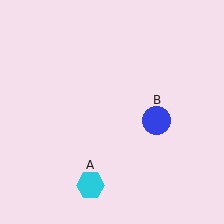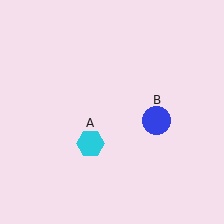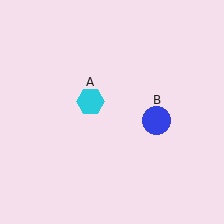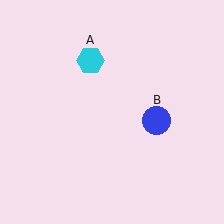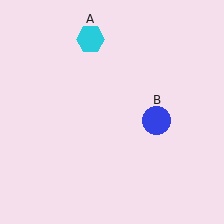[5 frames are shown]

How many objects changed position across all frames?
1 object changed position: cyan hexagon (object A).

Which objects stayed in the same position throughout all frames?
Blue circle (object B) remained stationary.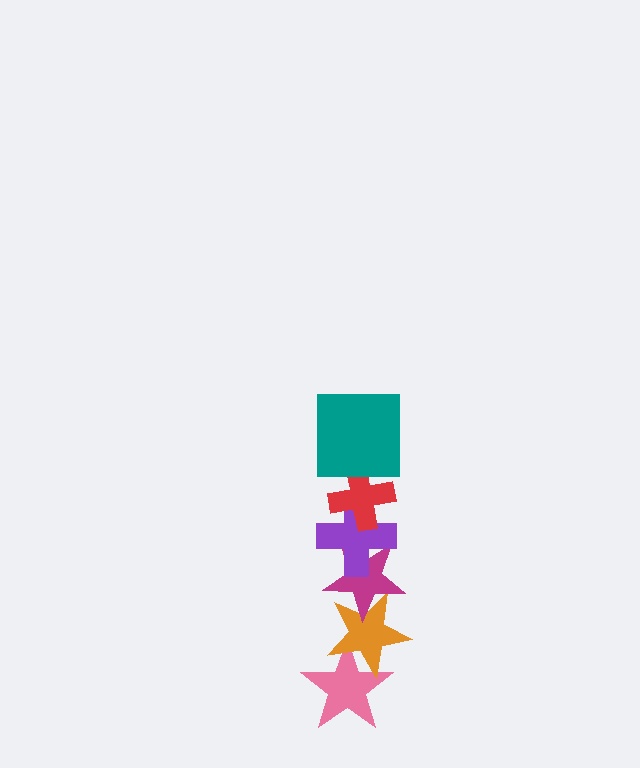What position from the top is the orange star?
The orange star is 5th from the top.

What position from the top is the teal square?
The teal square is 1st from the top.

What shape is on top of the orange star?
The magenta star is on top of the orange star.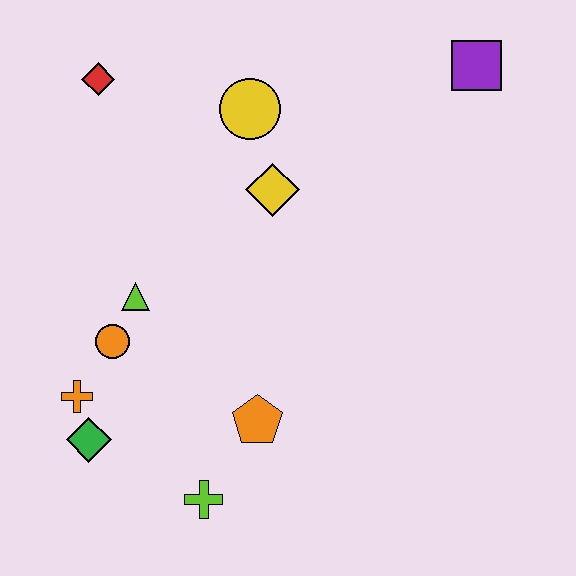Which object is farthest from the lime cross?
The purple square is farthest from the lime cross.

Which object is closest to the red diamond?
The yellow circle is closest to the red diamond.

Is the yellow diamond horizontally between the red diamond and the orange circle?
No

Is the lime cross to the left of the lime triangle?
No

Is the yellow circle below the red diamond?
Yes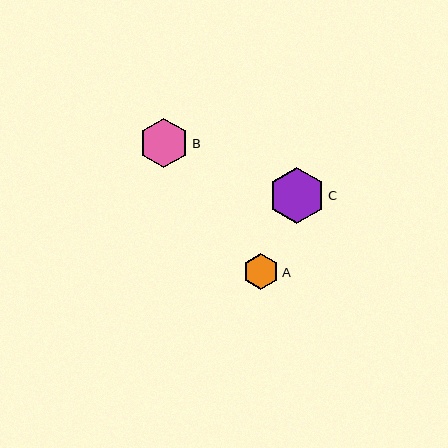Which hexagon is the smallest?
Hexagon A is the smallest with a size of approximately 36 pixels.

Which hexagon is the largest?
Hexagon C is the largest with a size of approximately 57 pixels.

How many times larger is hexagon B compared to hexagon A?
Hexagon B is approximately 1.4 times the size of hexagon A.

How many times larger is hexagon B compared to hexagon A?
Hexagon B is approximately 1.4 times the size of hexagon A.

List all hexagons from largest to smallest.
From largest to smallest: C, B, A.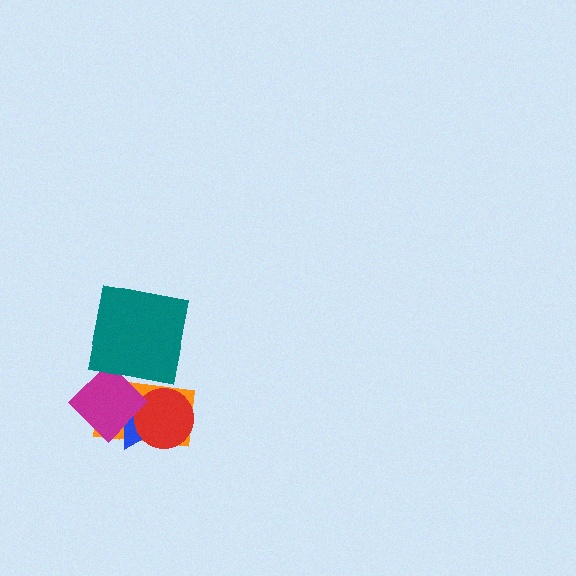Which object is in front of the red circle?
The magenta diamond is in front of the red circle.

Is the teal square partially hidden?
No, no other shape covers it.